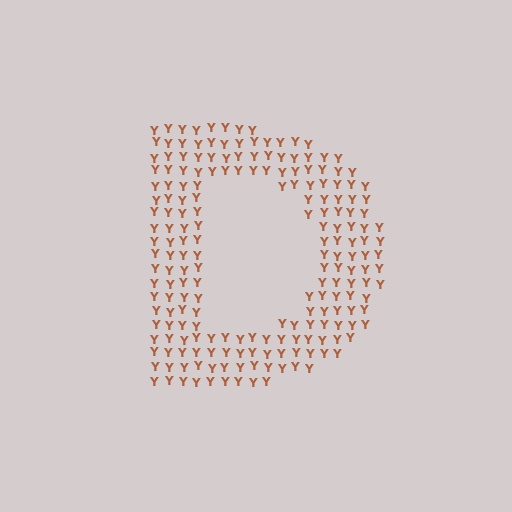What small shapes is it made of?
It is made of small letter Y's.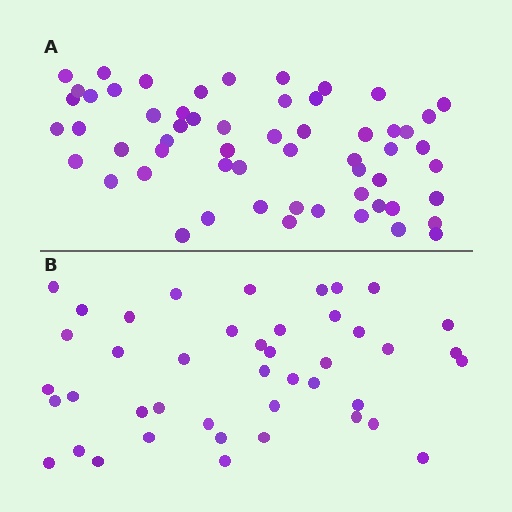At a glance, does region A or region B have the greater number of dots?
Region A (the top region) has more dots.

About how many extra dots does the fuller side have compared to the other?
Region A has approximately 15 more dots than region B.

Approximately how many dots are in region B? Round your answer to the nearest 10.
About 40 dots. (The exact count is 43, which rounds to 40.)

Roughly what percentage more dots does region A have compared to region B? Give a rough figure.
About 35% more.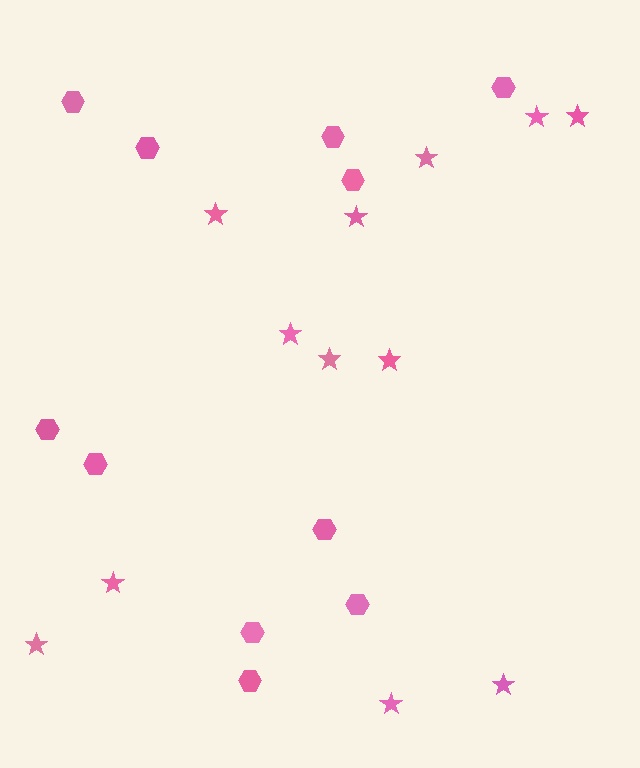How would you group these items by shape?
There are 2 groups: one group of hexagons (11) and one group of stars (12).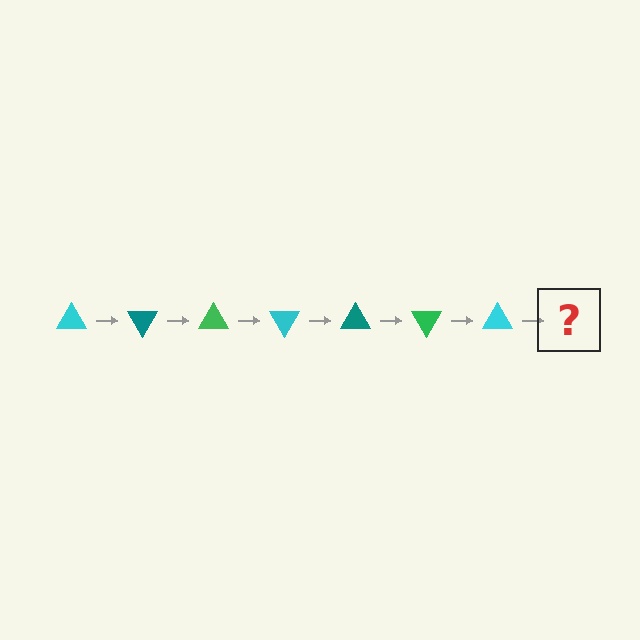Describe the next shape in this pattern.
It should be a teal triangle, rotated 420 degrees from the start.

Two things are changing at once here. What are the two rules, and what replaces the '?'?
The two rules are that it rotates 60 degrees each step and the color cycles through cyan, teal, and green. The '?' should be a teal triangle, rotated 420 degrees from the start.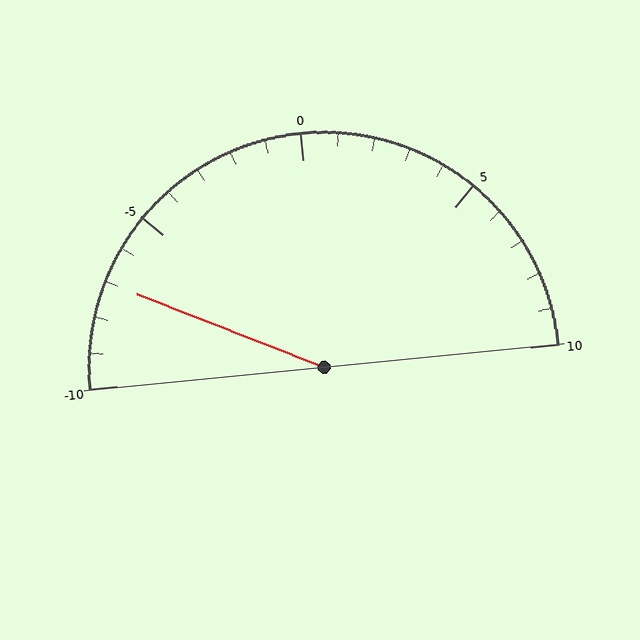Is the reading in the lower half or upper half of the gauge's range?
The reading is in the lower half of the range (-10 to 10).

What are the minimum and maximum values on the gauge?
The gauge ranges from -10 to 10.